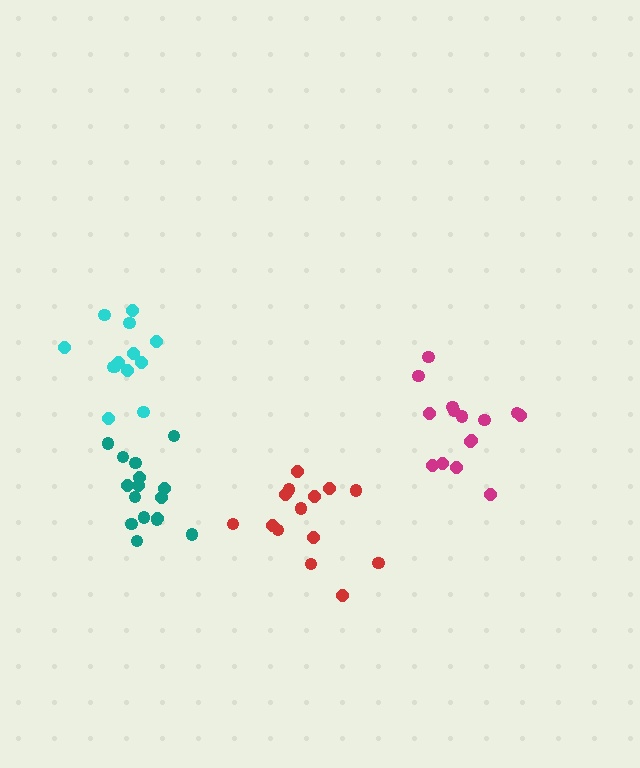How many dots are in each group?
Group 1: 13 dots, Group 2: 14 dots, Group 3: 15 dots, Group 4: 16 dots (58 total).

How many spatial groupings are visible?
There are 4 spatial groupings.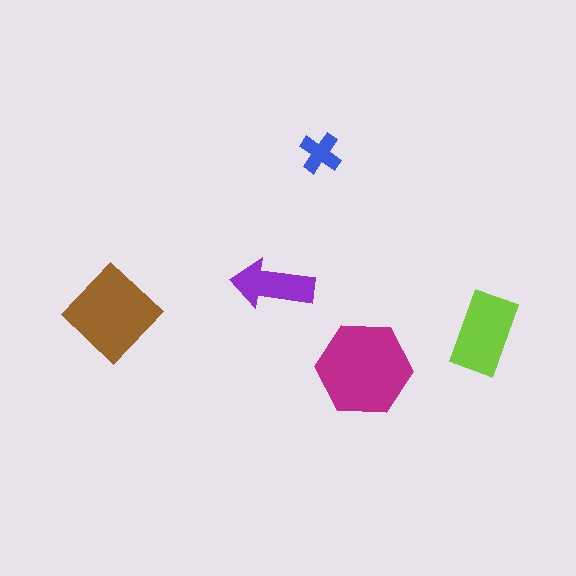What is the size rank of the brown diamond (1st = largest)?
2nd.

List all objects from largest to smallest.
The magenta hexagon, the brown diamond, the lime rectangle, the purple arrow, the blue cross.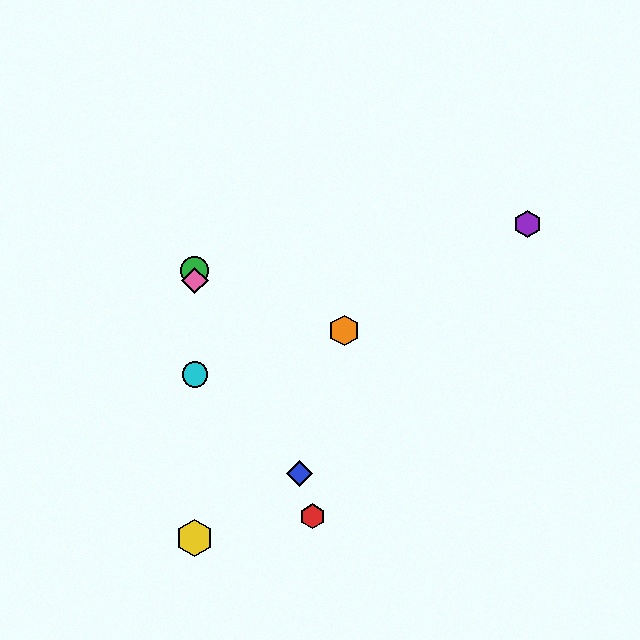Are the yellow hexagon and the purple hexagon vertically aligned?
No, the yellow hexagon is at x≈195 and the purple hexagon is at x≈528.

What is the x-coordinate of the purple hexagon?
The purple hexagon is at x≈528.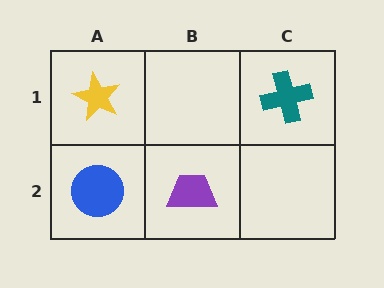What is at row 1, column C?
A teal cross.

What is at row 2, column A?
A blue circle.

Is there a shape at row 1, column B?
No, that cell is empty.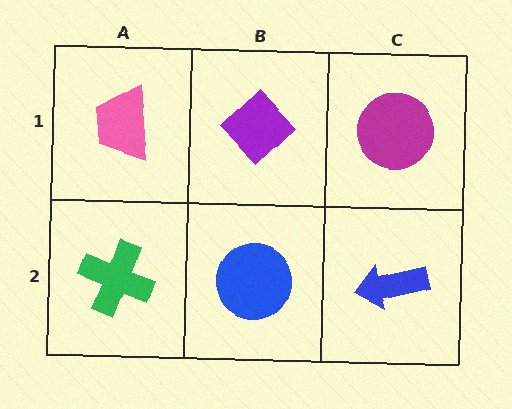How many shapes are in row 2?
3 shapes.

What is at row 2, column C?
A blue arrow.